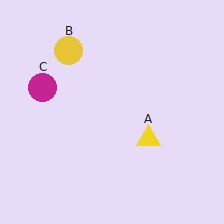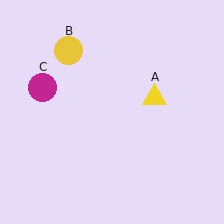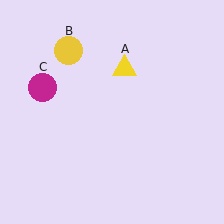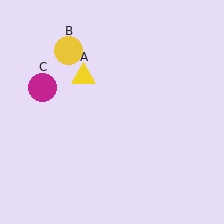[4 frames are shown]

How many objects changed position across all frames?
1 object changed position: yellow triangle (object A).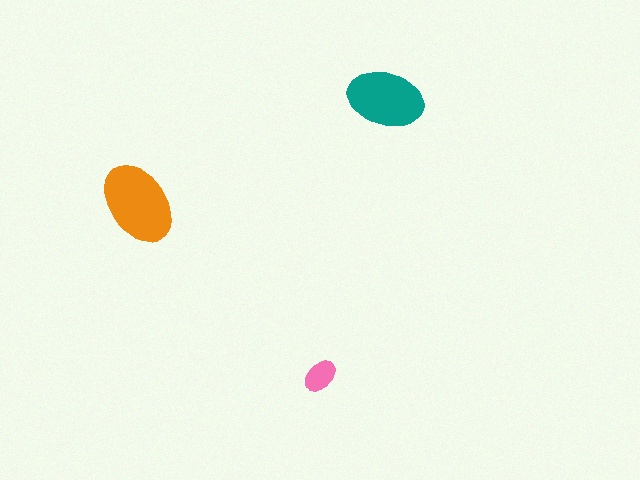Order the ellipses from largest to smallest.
the orange one, the teal one, the pink one.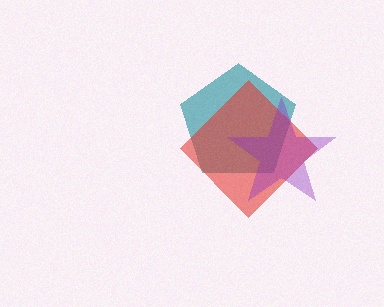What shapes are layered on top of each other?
The layered shapes are: a teal pentagon, a red diamond, a purple star.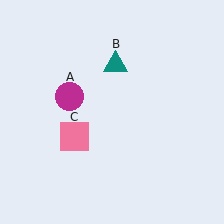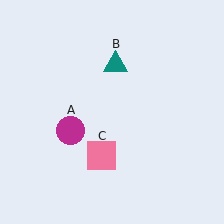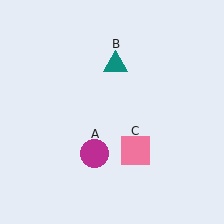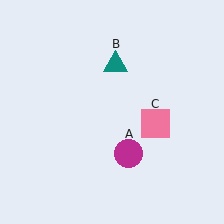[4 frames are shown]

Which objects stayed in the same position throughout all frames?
Teal triangle (object B) remained stationary.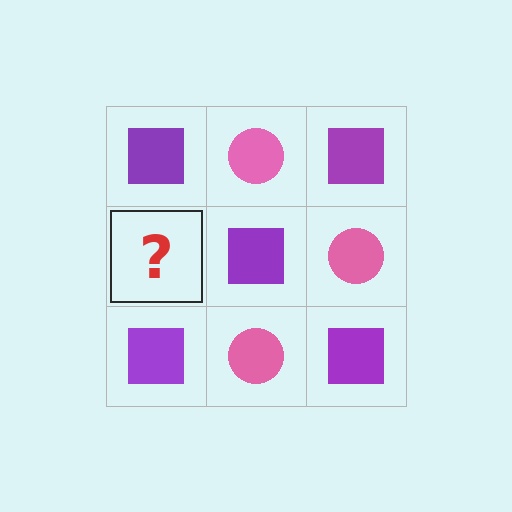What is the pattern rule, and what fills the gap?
The rule is that it alternates purple square and pink circle in a checkerboard pattern. The gap should be filled with a pink circle.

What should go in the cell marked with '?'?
The missing cell should contain a pink circle.